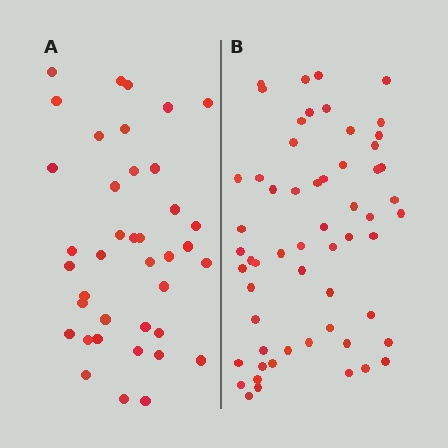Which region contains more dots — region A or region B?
Region B (the right region) has more dots.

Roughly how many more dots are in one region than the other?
Region B has approximately 20 more dots than region A.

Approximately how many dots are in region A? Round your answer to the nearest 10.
About 40 dots. (The exact count is 39, which rounds to 40.)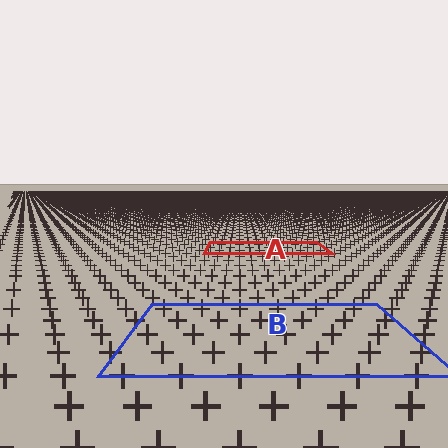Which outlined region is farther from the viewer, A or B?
Region A is farther from the viewer — the texture elements inside it appear smaller and more densely packed.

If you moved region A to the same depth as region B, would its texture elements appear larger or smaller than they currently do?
They would appear larger. At a closer depth, the same texture elements are projected at a bigger on-screen size.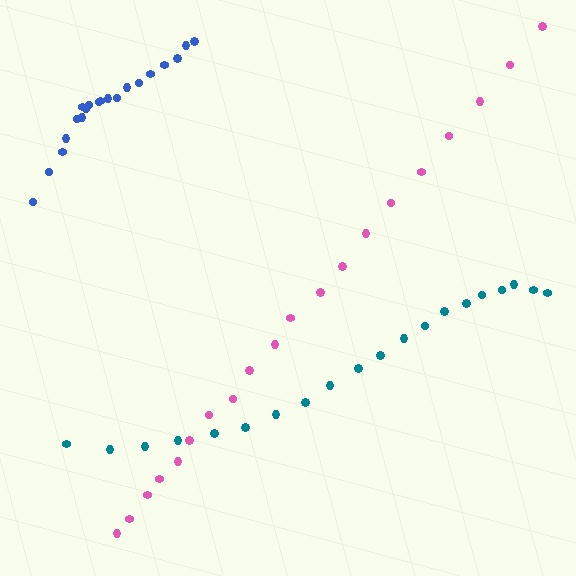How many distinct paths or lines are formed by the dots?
There are 3 distinct paths.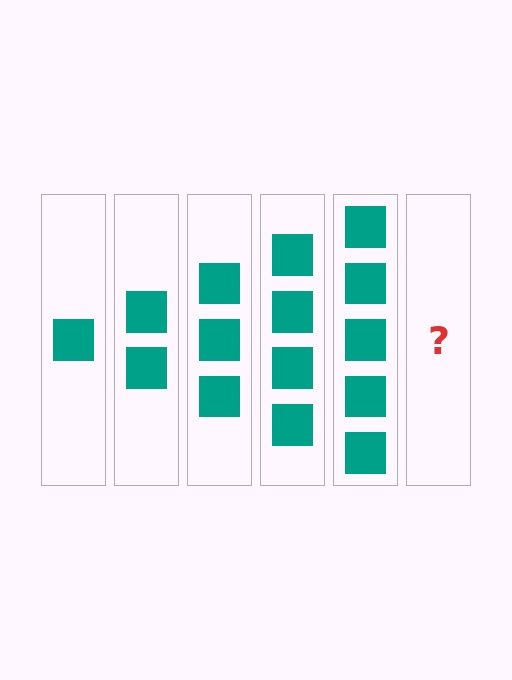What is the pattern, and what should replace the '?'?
The pattern is that each step adds one more square. The '?' should be 6 squares.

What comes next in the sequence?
The next element should be 6 squares.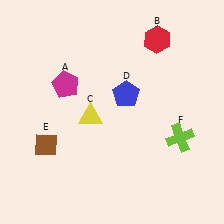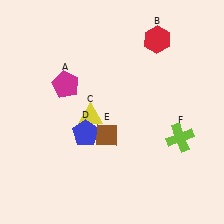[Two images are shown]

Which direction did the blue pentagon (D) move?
The blue pentagon (D) moved left.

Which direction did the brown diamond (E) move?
The brown diamond (E) moved right.